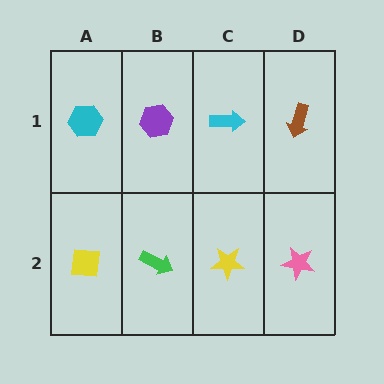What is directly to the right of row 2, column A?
A green arrow.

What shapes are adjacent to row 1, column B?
A green arrow (row 2, column B), a cyan hexagon (row 1, column A), a cyan arrow (row 1, column C).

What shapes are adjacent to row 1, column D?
A pink star (row 2, column D), a cyan arrow (row 1, column C).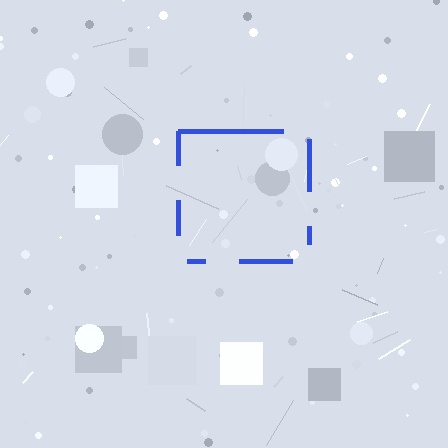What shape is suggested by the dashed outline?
The dashed outline suggests a square.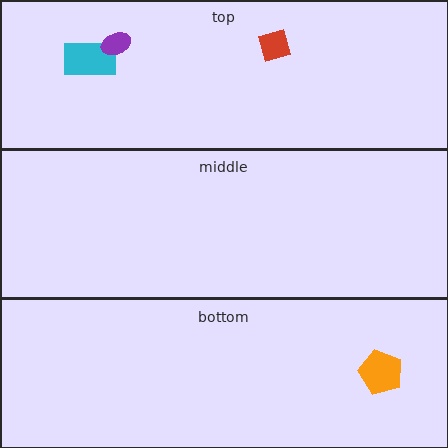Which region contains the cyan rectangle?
The top region.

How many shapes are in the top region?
3.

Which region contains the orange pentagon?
The bottom region.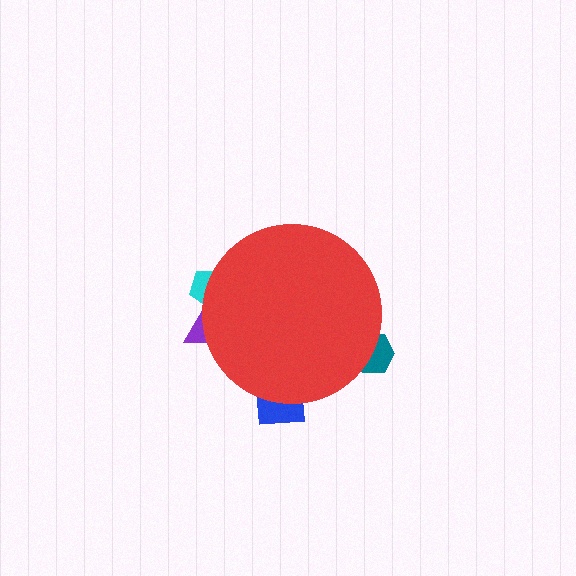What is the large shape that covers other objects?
A red circle.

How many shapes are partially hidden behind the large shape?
4 shapes are partially hidden.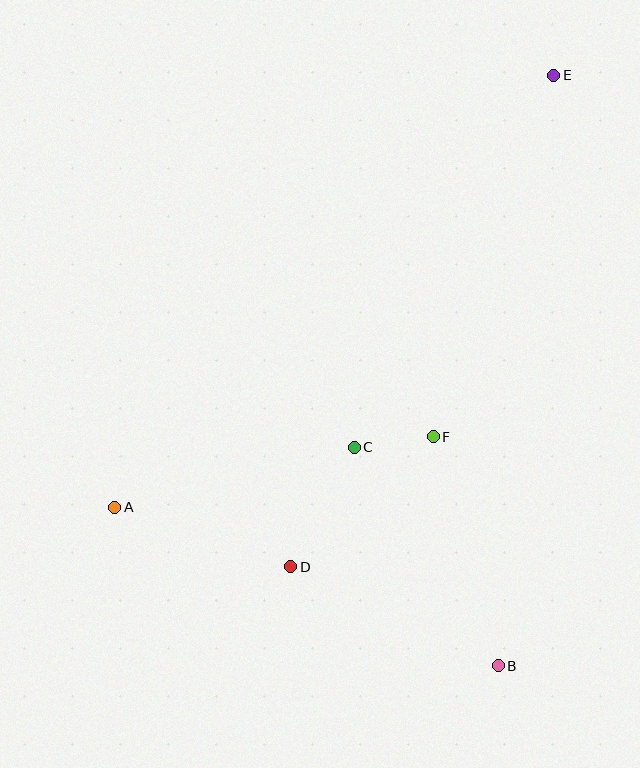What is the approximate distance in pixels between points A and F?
The distance between A and F is approximately 327 pixels.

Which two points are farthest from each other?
Points A and E are farthest from each other.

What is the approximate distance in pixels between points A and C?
The distance between A and C is approximately 247 pixels.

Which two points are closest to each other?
Points C and F are closest to each other.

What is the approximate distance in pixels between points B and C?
The distance between B and C is approximately 262 pixels.